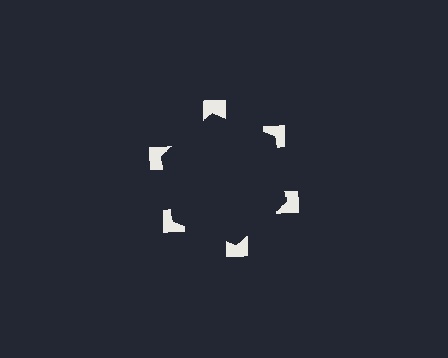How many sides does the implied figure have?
6 sides.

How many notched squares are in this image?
There are 6 — one at each vertex of the illusory hexagon.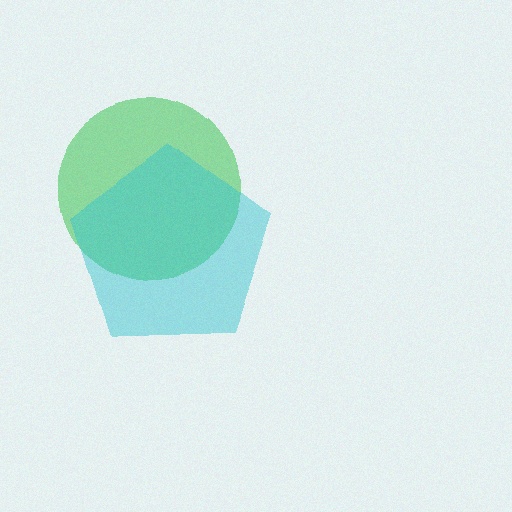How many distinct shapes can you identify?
There are 2 distinct shapes: a green circle, a cyan pentagon.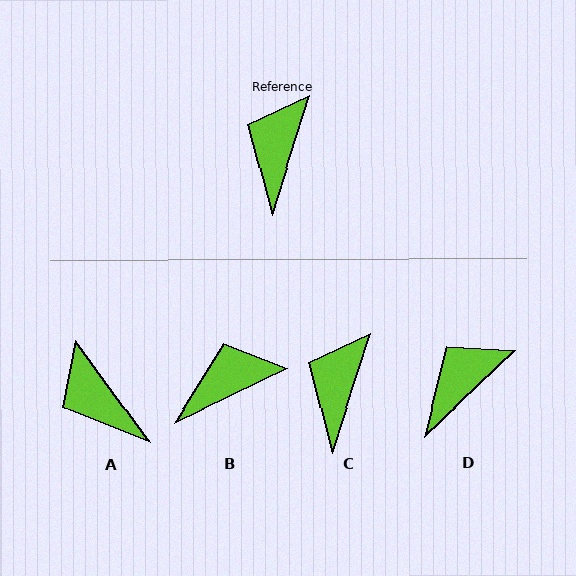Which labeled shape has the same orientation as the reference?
C.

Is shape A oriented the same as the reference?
No, it is off by about 54 degrees.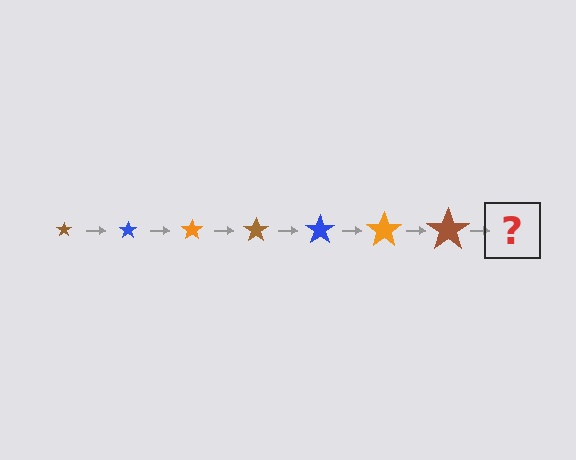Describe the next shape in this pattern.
It should be a blue star, larger than the previous one.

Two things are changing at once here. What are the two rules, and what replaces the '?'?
The two rules are that the star grows larger each step and the color cycles through brown, blue, and orange. The '?' should be a blue star, larger than the previous one.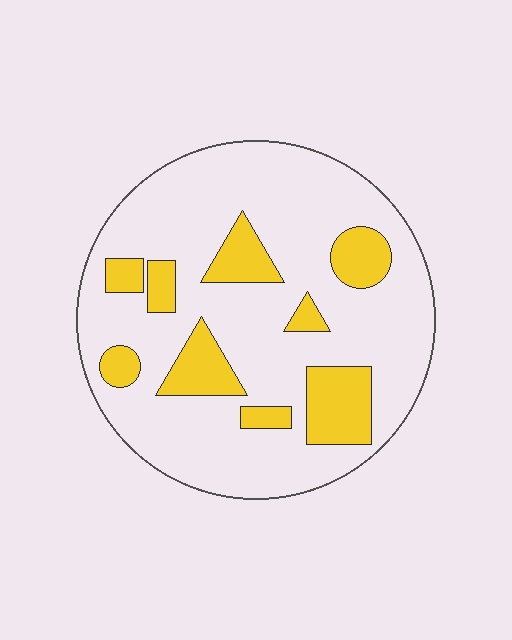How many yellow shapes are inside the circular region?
9.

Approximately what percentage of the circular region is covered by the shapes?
Approximately 20%.